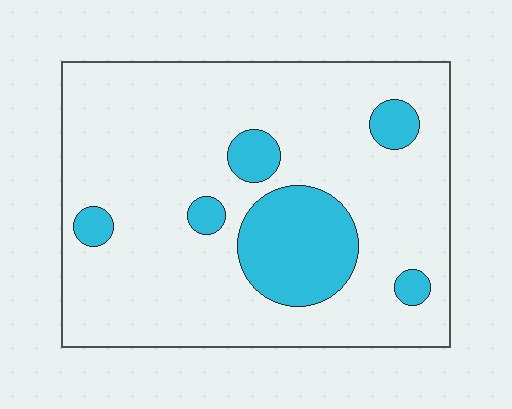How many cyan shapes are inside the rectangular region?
6.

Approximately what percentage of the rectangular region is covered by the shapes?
Approximately 15%.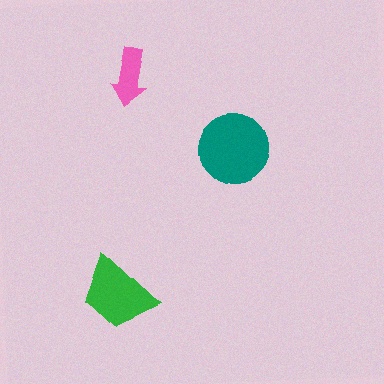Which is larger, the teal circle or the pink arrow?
The teal circle.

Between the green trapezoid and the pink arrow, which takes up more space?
The green trapezoid.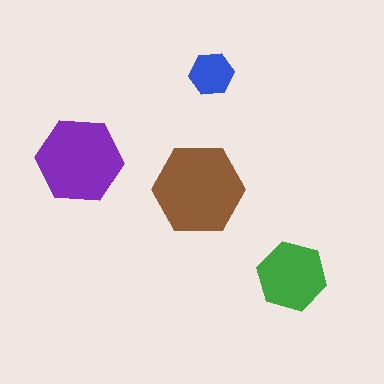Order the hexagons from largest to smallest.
the brown one, the purple one, the green one, the blue one.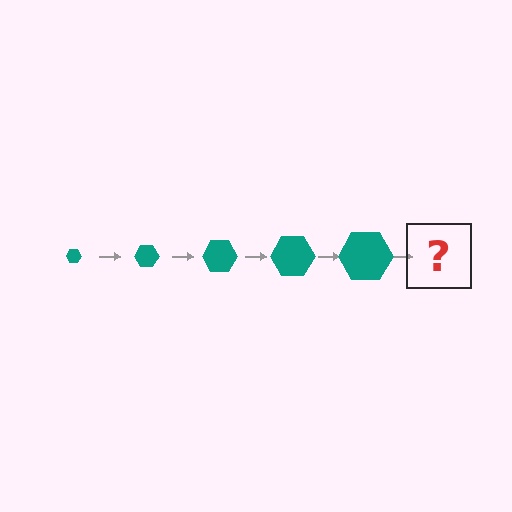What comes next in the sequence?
The next element should be a teal hexagon, larger than the previous one.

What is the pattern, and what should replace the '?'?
The pattern is that the hexagon gets progressively larger each step. The '?' should be a teal hexagon, larger than the previous one.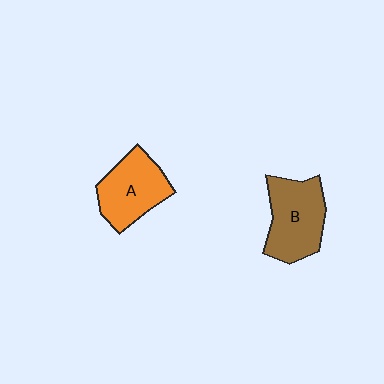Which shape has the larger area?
Shape B (brown).